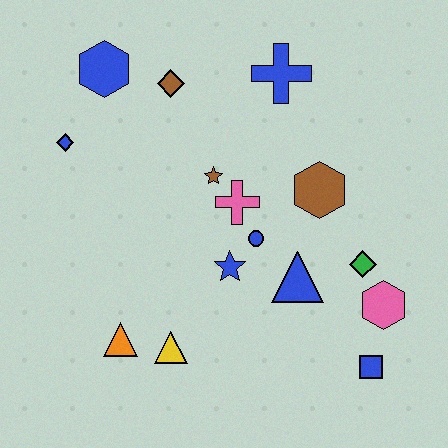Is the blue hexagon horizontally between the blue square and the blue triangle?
No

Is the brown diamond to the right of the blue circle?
No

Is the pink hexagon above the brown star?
No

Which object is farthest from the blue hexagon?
The blue square is farthest from the blue hexagon.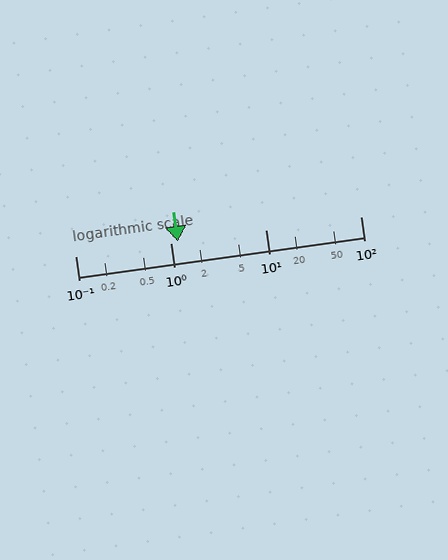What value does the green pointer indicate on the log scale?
The pointer indicates approximately 1.2.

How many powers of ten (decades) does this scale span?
The scale spans 3 decades, from 0.1 to 100.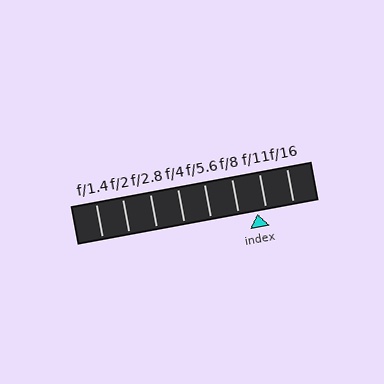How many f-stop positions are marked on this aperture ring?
There are 8 f-stop positions marked.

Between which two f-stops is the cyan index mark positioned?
The index mark is between f/8 and f/11.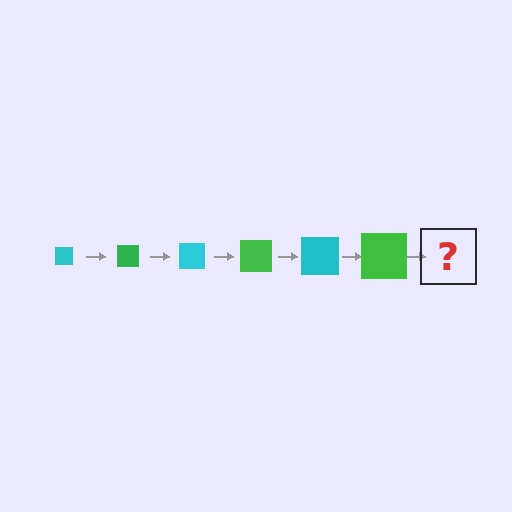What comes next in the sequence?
The next element should be a cyan square, larger than the previous one.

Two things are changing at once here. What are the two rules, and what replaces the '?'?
The two rules are that the square grows larger each step and the color cycles through cyan and green. The '?' should be a cyan square, larger than the previous one.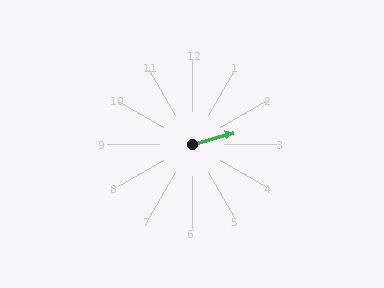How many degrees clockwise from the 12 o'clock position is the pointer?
Approximately 74 degrees.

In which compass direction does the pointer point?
East.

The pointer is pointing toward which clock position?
Roughly 2 o'clock.